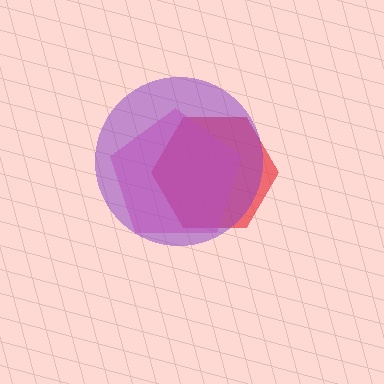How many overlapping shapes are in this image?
There are 3 overlapping shapes in the image.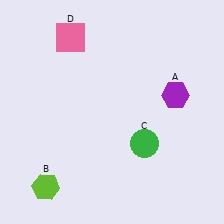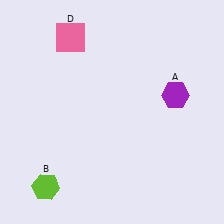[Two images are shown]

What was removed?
The green circle (C) was removed in Image 2.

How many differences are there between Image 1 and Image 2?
There is 1 difference between the two images.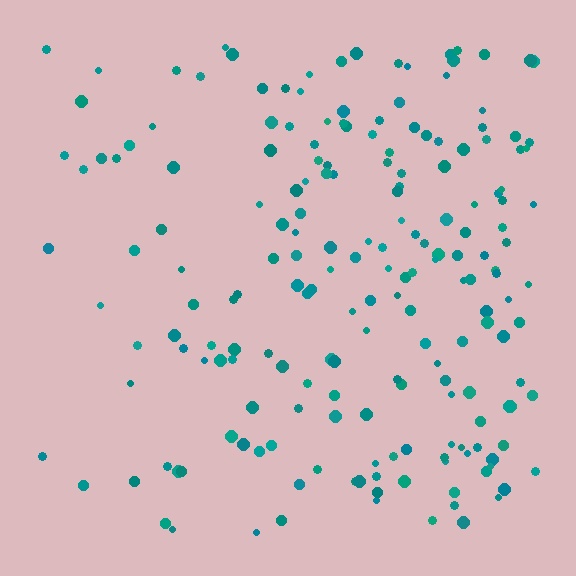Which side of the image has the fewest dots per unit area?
The left.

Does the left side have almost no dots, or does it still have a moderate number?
Still a moderate number, just noticeably fewer than the right.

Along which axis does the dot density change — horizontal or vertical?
Horizontal.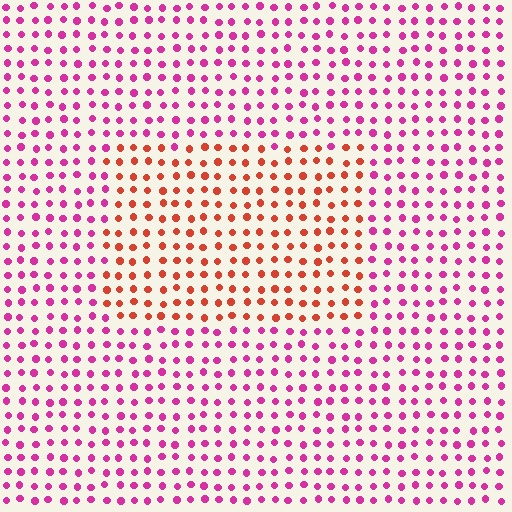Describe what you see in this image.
The image is filled with small magenta elements in a uniform arrangement. A rectangle-shaped region is visible where the elements are tinted to a slightly different hue, forming a subtle color boundary.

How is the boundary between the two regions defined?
The boundary is defined purely by a slight shift in hue (about 48 degrees). Spacing, size, and orientation are identical on both sides.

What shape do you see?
I see a rectangle.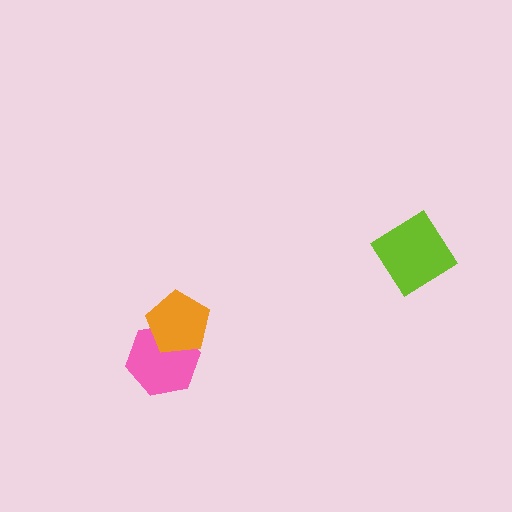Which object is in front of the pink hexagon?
The orange pentagon is in front of the pink hexagon.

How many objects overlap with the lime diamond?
0 objects overlap with the lime diamond.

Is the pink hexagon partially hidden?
Yes, it is partially covered by another shape.